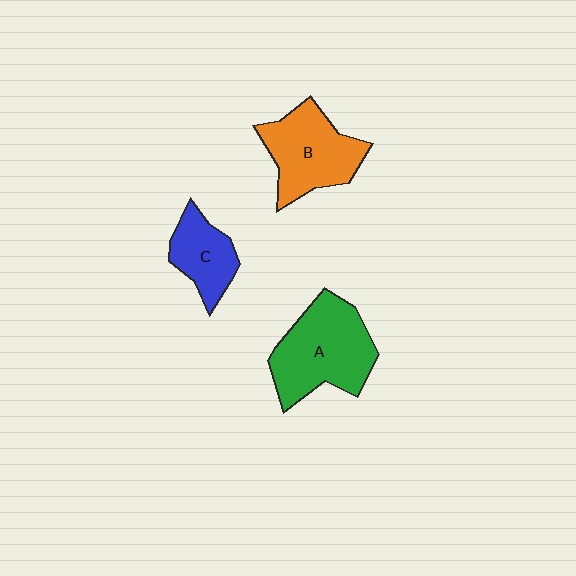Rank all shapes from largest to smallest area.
From largest to smallest: A (green), B (orange), C (blue).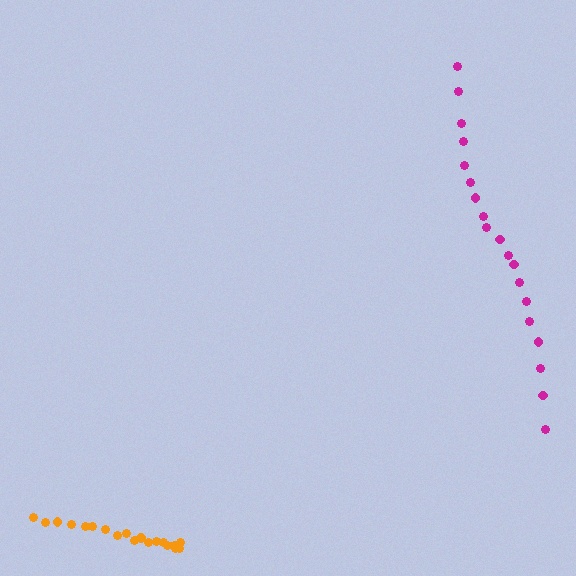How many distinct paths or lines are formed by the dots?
There are 2 distinct paths.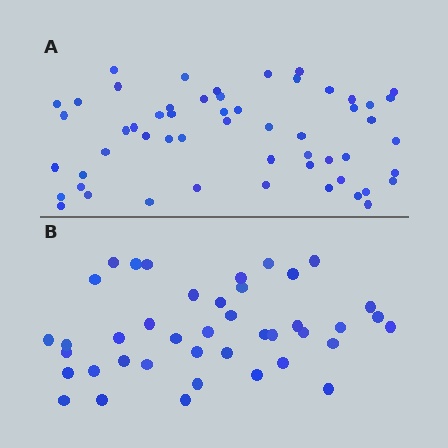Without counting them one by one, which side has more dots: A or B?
Region A (the top region) has more dots.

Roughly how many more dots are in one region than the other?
Region A has approximately 15 more dots than region B.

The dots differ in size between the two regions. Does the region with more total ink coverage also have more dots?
No. Region B has more total ink coverage because its dots are larger, but region A actually contains more individual dots. Total area can be misleading — the number of items is what matters here.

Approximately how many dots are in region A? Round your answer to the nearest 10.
About 60 dots. (The exact count is 55, which rounds to 60.)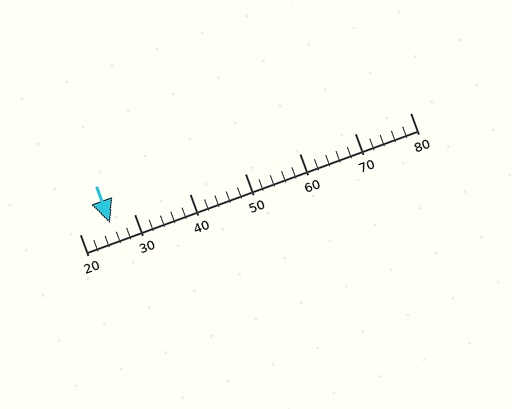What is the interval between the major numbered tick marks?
The major tick marks are spaced 10 units apart.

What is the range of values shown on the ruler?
The ruler shows values from 20 to 80.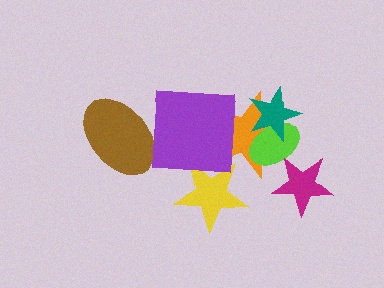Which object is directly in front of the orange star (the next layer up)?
The lime ellipse is directly in front of the orange star.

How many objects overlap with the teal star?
2 objects overlap with the teal star.